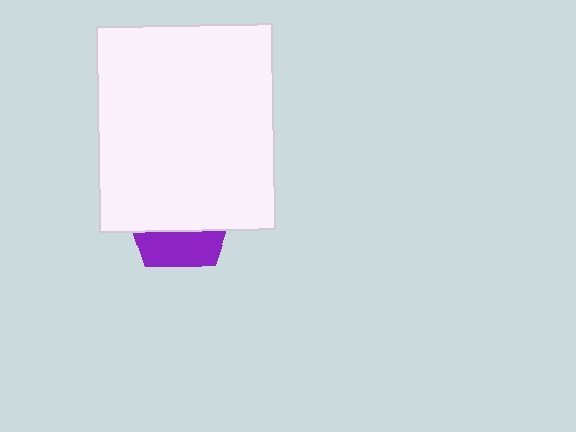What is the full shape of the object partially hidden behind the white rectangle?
The partially hidden object is a purple pentagon.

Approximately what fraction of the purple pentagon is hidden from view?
Roughly 66% of the purple pentagon is hidden behind the white rectangle.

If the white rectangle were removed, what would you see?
You would see the complete purple pentagon.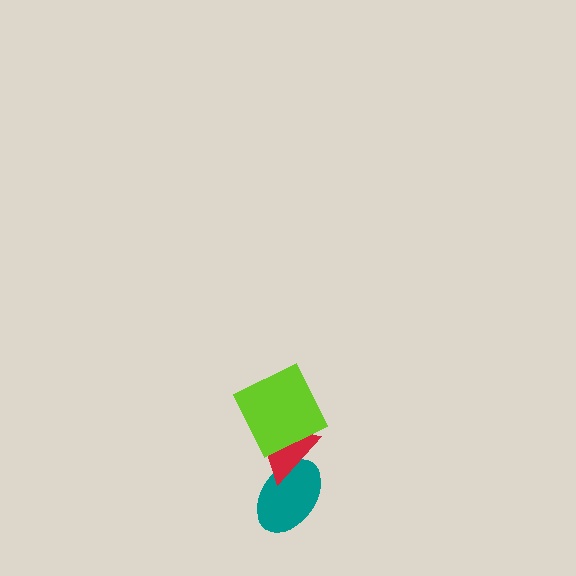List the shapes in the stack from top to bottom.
From top to bottom: the lime square, the red triangle, the teal ellipse.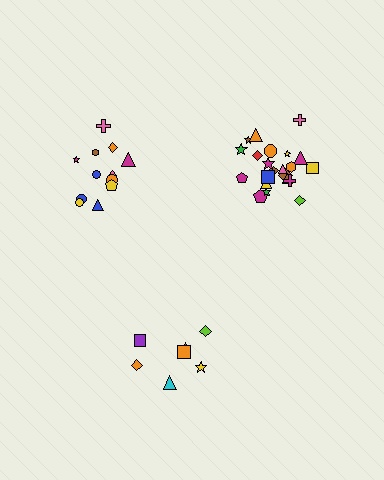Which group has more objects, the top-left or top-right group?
The top-right group.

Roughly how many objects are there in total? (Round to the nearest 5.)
Roughly 40 objects in total.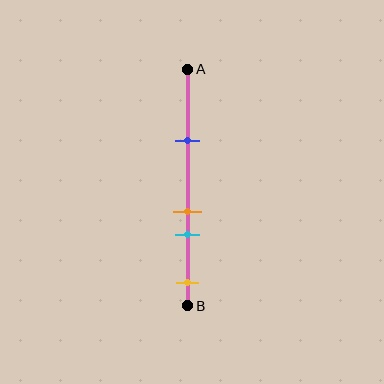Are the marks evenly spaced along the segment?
No, the marks are not evenly spaced.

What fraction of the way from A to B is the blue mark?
The blue mark is approximately 30% (0.3) of the way from A to B.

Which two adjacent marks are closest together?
The orange and cyan marks are the closest adjacent pair.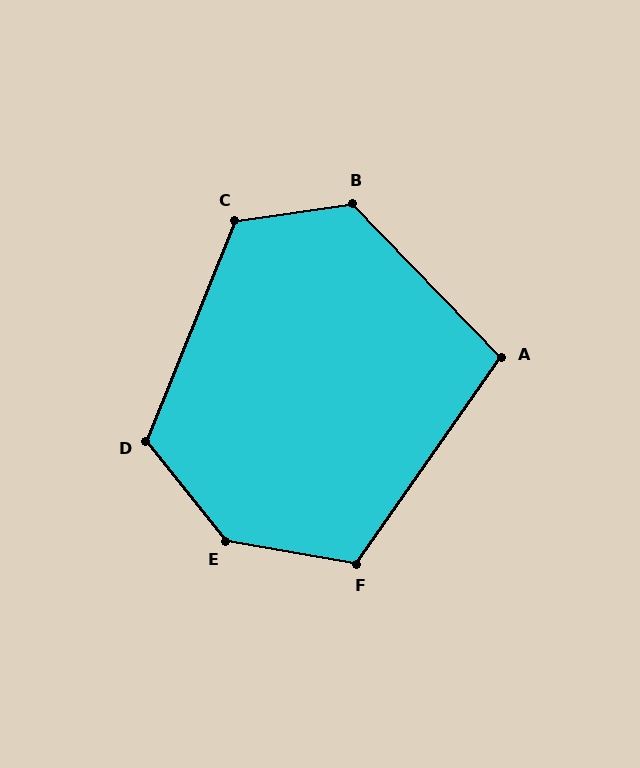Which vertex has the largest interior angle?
E, at approximately 138 degrees.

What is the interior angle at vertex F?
Approximately 115 degrees (obtuse).